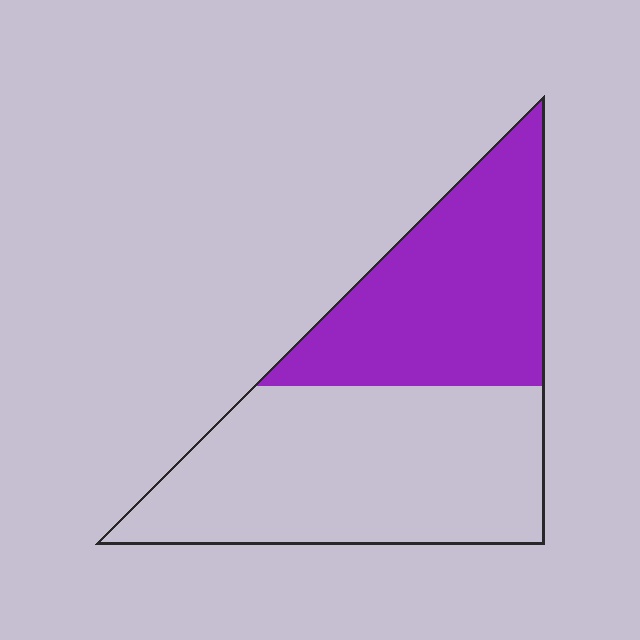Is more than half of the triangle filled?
No.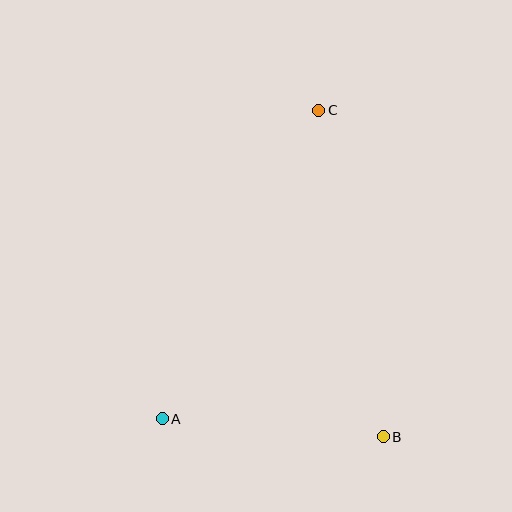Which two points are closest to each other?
Points A and B are closest to each other.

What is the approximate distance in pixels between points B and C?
The distance between B and C is approximately 333 pixels.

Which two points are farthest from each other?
Points A and C are farthest from each other.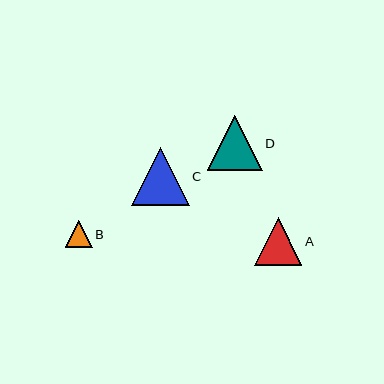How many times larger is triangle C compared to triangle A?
Triangle C is approximately 1.2 times the size of triangle A.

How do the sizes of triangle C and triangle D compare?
Triangle C and triangle D are approximately the same size.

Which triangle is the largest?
Triangle C is the largest with a size of approximately 57 pixels.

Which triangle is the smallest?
Triangle B is the smallest with a size of approximately 27 pixels.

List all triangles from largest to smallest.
From largest to smallest: C, D, A, B.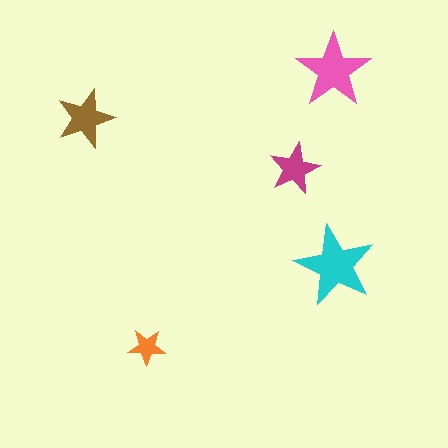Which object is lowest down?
The orange star is bottommost.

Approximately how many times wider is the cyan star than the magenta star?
About 1.5 times wider.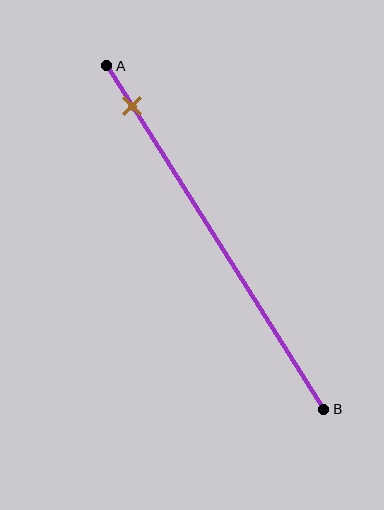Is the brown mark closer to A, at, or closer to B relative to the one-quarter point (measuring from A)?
The brown mark is closer to point A than the one-quarter point of segment AB.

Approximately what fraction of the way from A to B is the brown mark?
The brown mark is approximately 10% of the way from A to B.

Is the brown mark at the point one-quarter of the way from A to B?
No, the mark is at about 10% from A, not at the 25% one-quarter point.